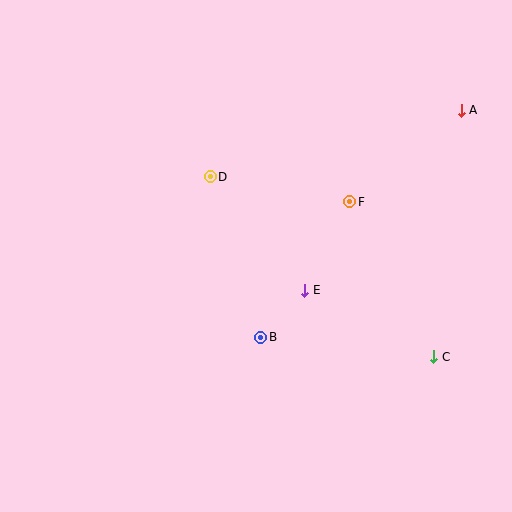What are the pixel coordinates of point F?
Point F is at (350, 202).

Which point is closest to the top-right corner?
Point A is closest to the top-right corner.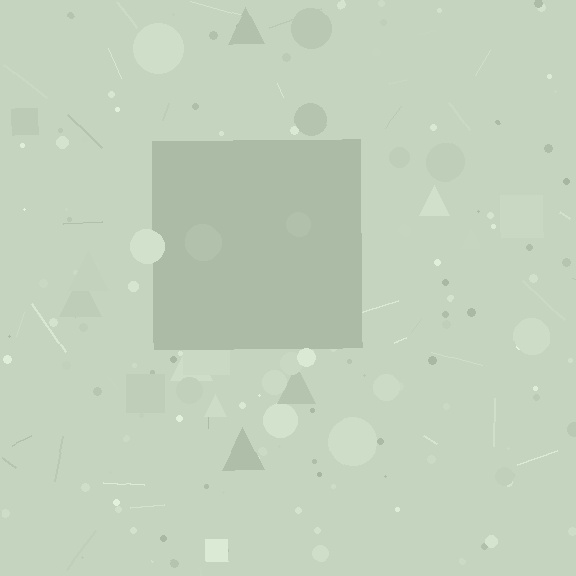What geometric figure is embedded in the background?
A square is embedded in the background.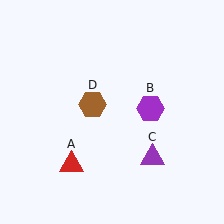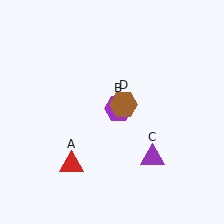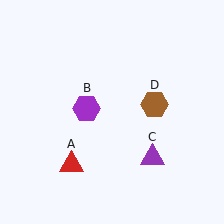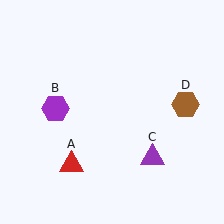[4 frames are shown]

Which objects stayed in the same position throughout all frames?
Red triangle (object A) and purple triangle (object C) remained stationary.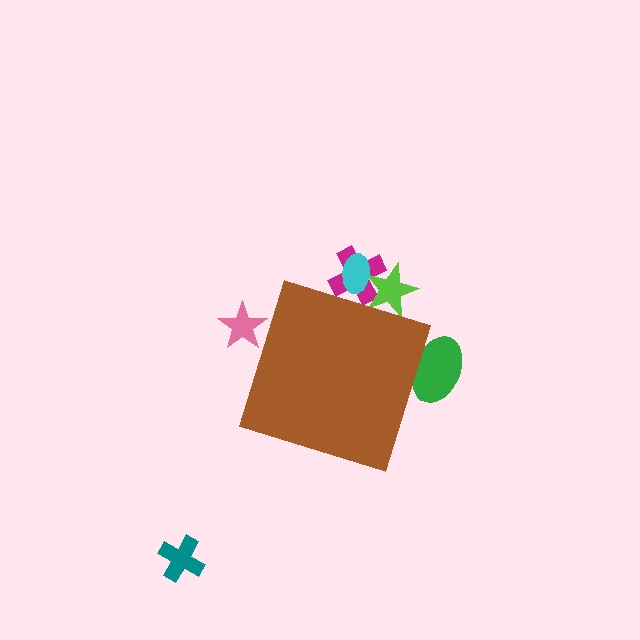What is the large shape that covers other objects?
A brown diamond.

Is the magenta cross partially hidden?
Yes, the magenta cross is partially hidden behind the brown diamond.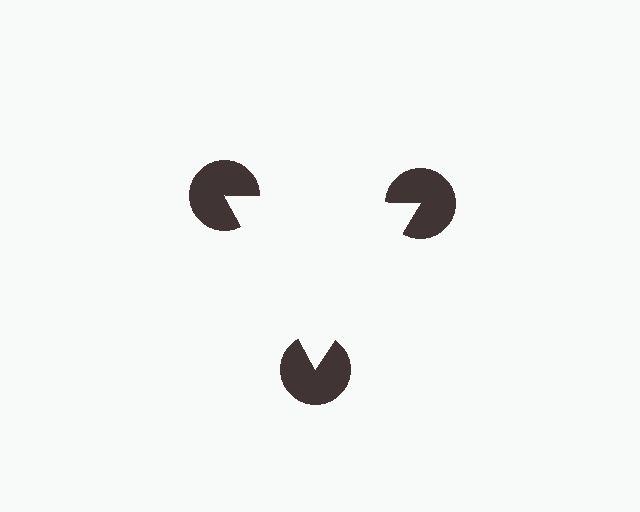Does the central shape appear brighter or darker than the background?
It typically appears slightly brighter than the background, even though no actual brightness change is drawn.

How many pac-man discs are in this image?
There are 3 — one at each vertex of the illusory triangle.